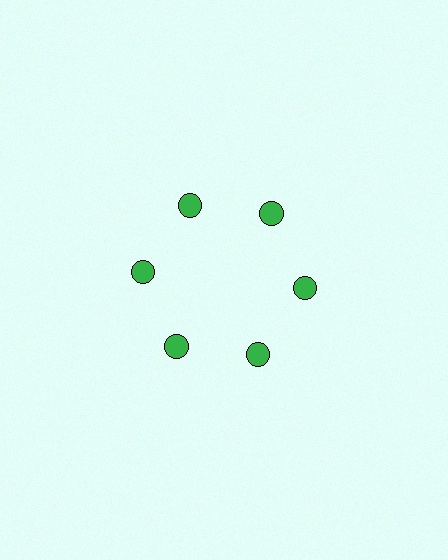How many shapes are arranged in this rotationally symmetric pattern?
There are 6 shapes, arranged in 6 groups of 1.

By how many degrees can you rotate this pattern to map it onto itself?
The pattern maps onto itself every 60 degrees of rotation.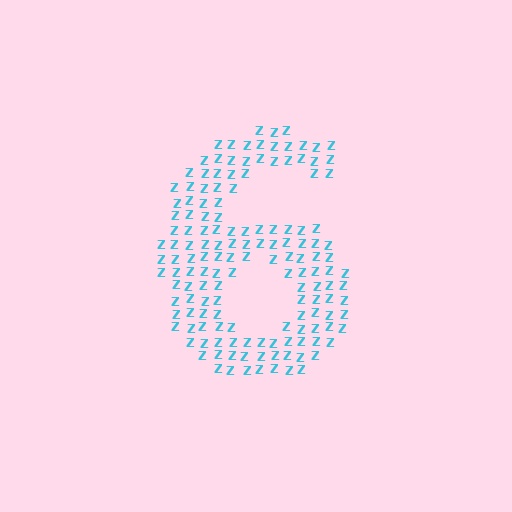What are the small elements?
The small elements are letter Z's.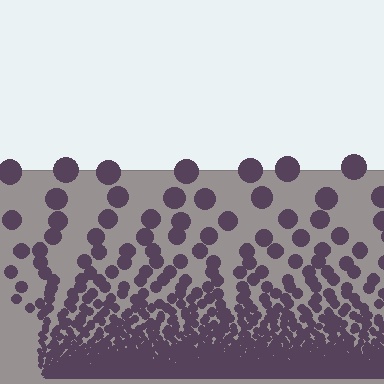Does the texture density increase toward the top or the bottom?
Density increases toward the bottom.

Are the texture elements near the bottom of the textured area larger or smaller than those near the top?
Smaller. The gradient is inverted — elements near the bottom are smaller and denser.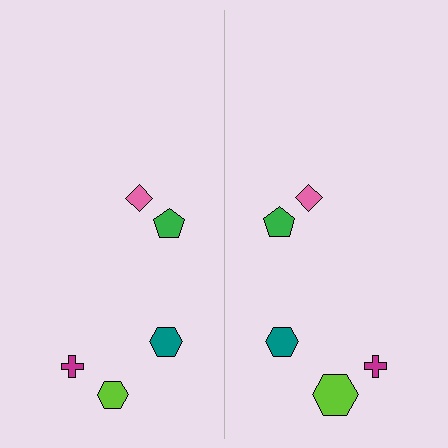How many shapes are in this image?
There are 10 shapes in this image.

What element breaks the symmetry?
The lime hexagon on the right side has a different size than its mirror counterpart.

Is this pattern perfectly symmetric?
No, the pattern is not perfectly symmetric. The lime hexagon on the right side has a different size than its mirror counterpart.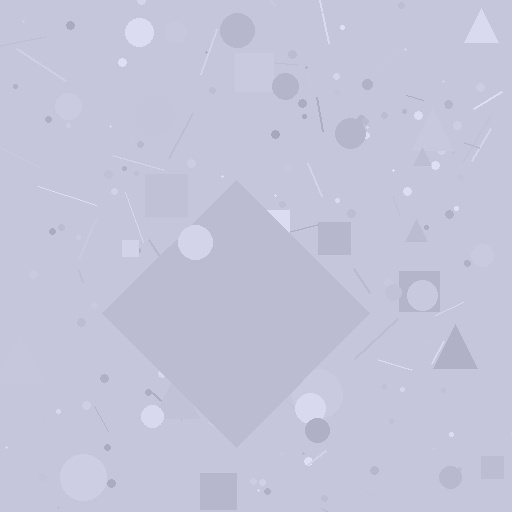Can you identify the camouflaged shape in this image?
The camouflaged shape is a diamond.